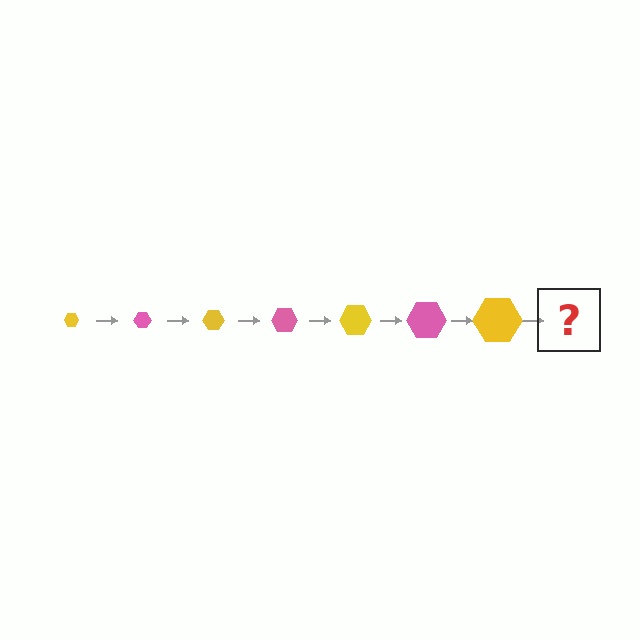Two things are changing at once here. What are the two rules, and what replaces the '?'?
The two rules are that the hexagon grows larger each step and the color cycles through yellow and pink. The '?' should be a pink hexagon, larger than the previous one.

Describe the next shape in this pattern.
It should be a pink hexagon, larger than the previous one.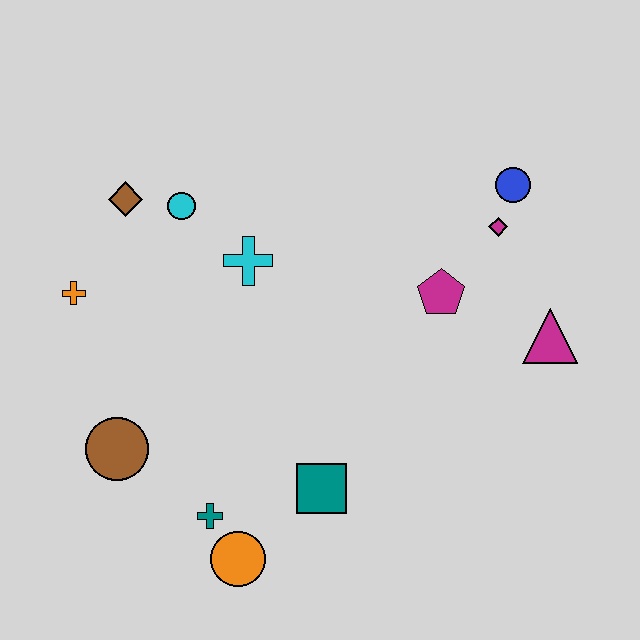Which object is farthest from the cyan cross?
The magenta triangle is farthest from the cyan cross.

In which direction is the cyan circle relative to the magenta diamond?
The cyan circle is to the left of the magenta diamond.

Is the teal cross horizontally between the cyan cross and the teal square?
No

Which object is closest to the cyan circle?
The brown diamond is closest to the cyan circle.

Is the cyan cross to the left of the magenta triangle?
Yes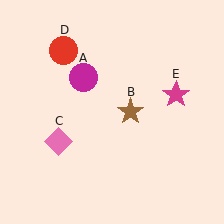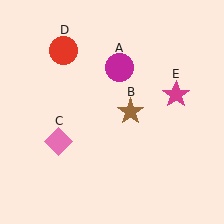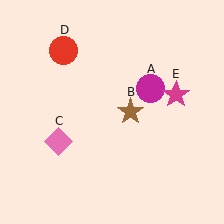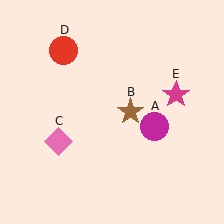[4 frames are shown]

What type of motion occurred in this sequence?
The magenta circle (object A) rotated clockwise around the center of the scene.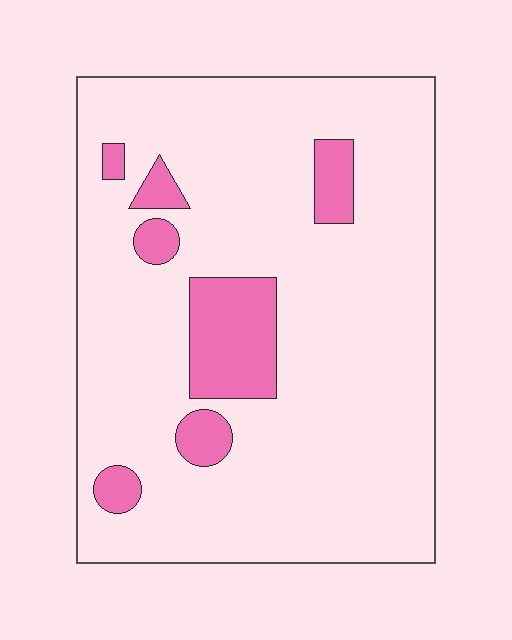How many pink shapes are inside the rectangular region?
7.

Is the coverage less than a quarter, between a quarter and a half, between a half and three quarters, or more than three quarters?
Less than a quarter.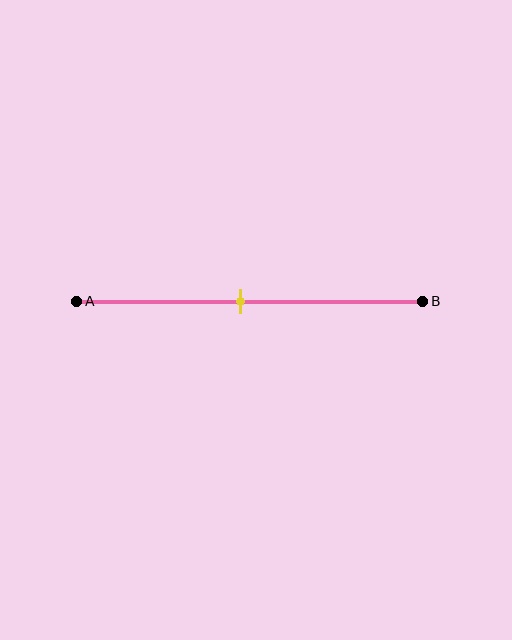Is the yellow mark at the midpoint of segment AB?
Yes, the mark is approximately at the midpoint.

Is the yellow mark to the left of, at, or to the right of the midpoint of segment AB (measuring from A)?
The yellow mark is approximately at the midpoint of segment AB.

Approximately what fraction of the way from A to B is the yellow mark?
The yellow mark is approximately 45% of the way from A to B.